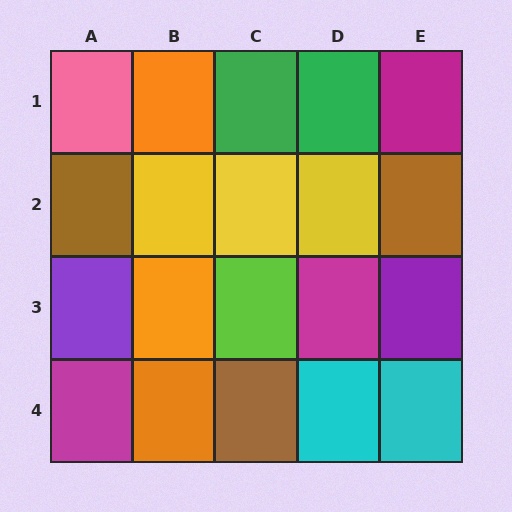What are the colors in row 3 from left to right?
Purple, orange, lime, magenta, purple.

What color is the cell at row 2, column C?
Yellow.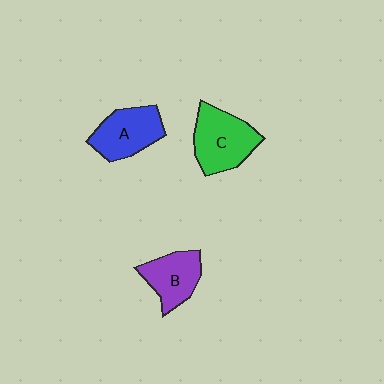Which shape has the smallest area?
Shape B (purple).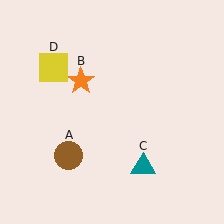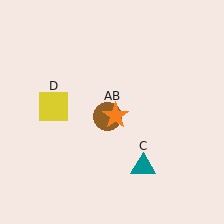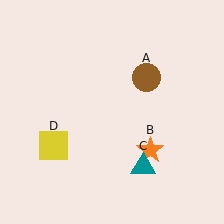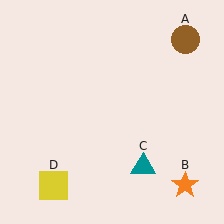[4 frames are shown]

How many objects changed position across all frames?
3 objects changed position: brown circle (object A), orange star (object B), yellow square (object D).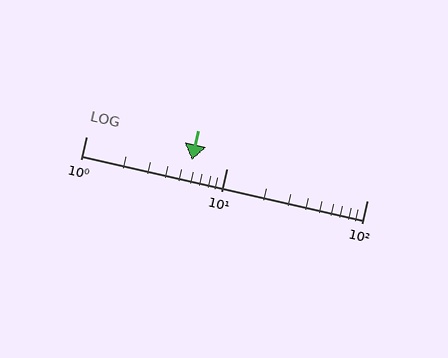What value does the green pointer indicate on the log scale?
The pointer indicates approximately 5.7.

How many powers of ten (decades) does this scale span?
The scale spans 2 decades, from 1 to 100.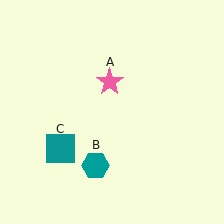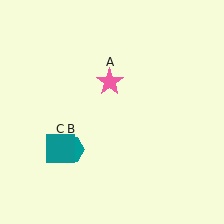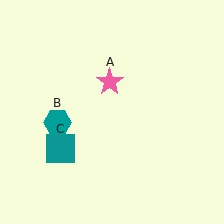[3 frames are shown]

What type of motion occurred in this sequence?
The teal hexagon (object B) rotated clockwise around the center of the scene.